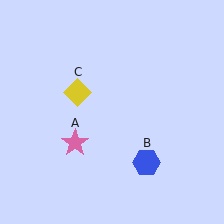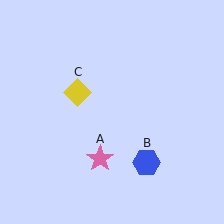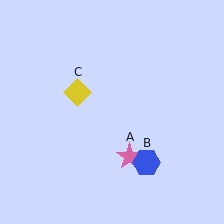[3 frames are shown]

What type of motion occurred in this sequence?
The pink star (object A) rotated counterclockwise around the center of the scene.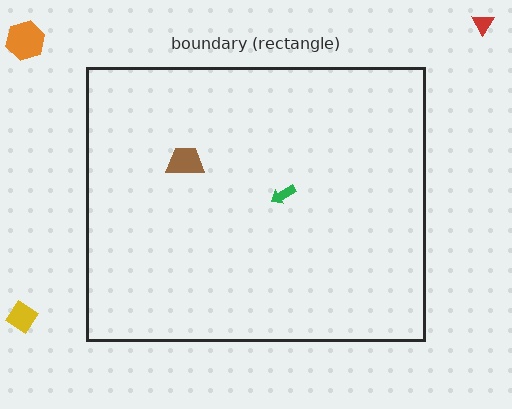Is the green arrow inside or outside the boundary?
Inside.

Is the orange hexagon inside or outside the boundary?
Outside.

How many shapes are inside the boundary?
2 inside, 3 outside.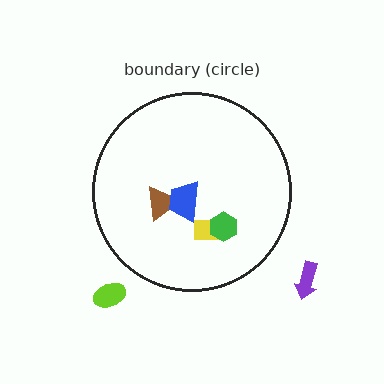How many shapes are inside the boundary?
4 inside, 2 outside.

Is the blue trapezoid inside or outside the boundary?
Inside.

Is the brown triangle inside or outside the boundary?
Inside.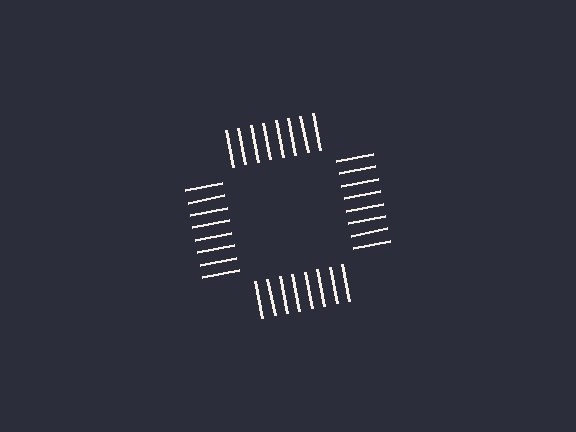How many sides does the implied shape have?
4 sides — the line-ends trace a square.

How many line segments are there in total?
32 — 8 along each of the 4 edges.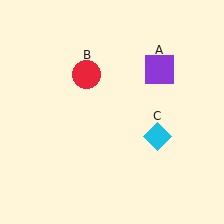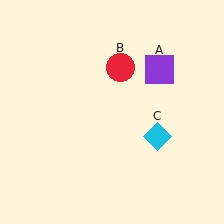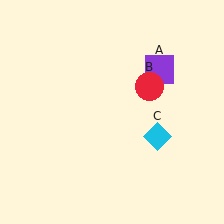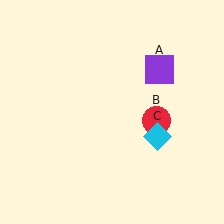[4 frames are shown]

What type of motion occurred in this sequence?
The red circle (object B) rotated clockwise around the center of the scene.